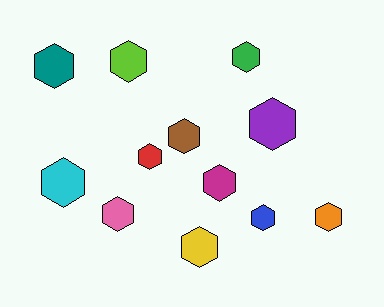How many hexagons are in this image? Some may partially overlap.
There are 12 hexagons.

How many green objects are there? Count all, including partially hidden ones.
There is 1 green object.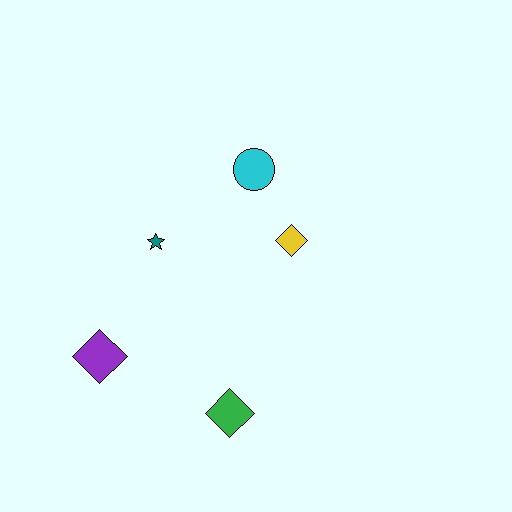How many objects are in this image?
There are 5 objects.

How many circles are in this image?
There is 1 circle.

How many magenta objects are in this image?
There are no magenta objects.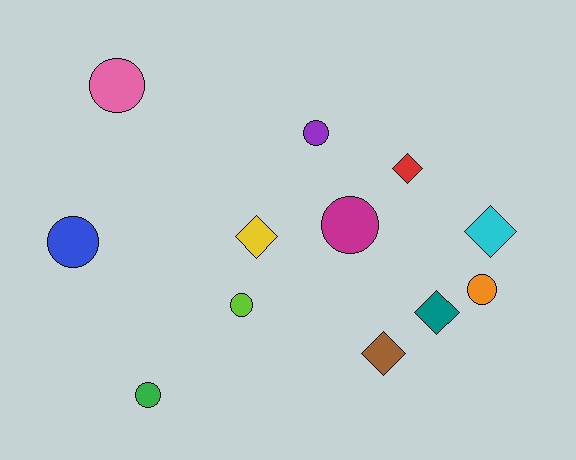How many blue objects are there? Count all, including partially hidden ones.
There is 1 blue object.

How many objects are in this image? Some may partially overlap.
There are 12 objects.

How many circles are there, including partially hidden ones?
There are 7 circles.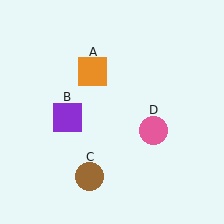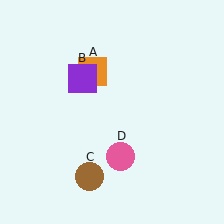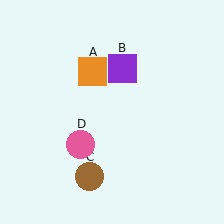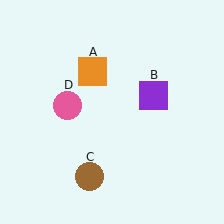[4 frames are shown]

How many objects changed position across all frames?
2 objects changed position: purple square (object B), pink circle (object D).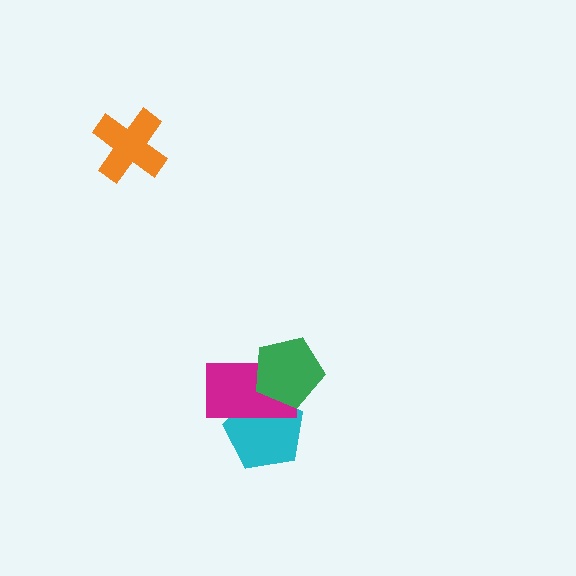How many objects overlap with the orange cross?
0 objects overlap with the orange cross.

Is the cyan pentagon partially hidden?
Yes, it is partially covered by another shape.